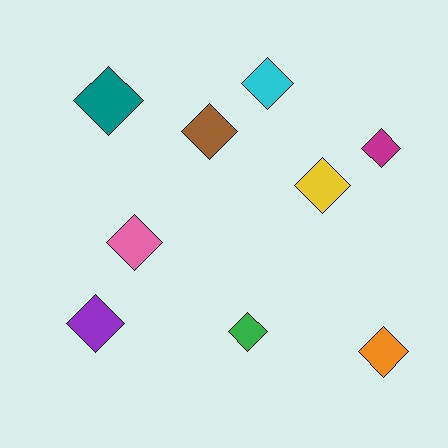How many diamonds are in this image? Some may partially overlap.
There are 9 diamonds.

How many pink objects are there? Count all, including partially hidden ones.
There is 1 pink object.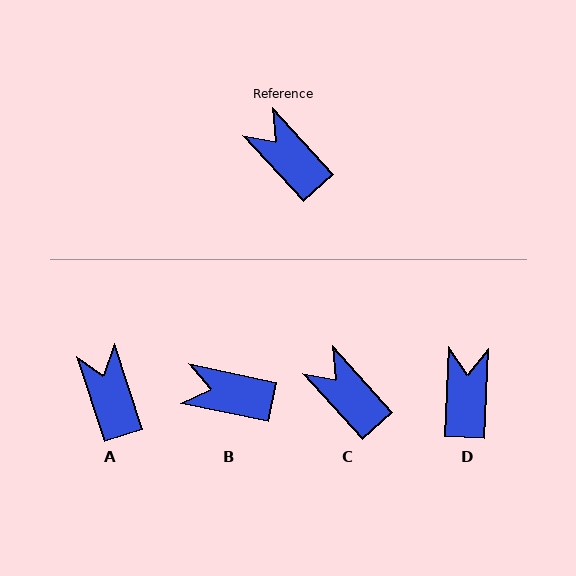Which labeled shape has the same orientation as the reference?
C.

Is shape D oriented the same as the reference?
No, it is off by about 45 degrees.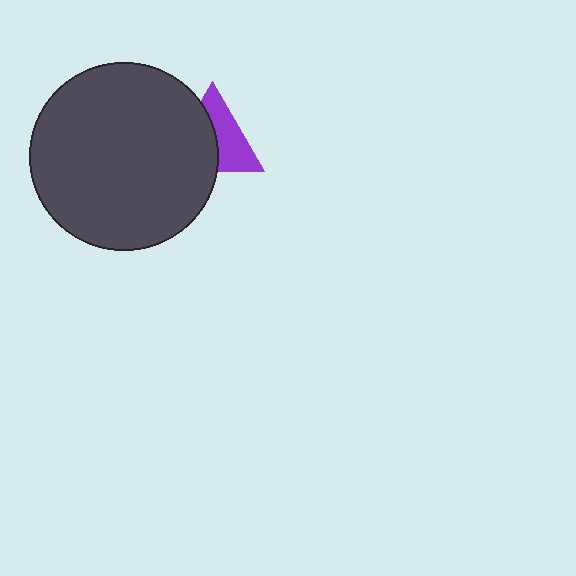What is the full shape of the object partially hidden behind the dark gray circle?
The partially hidden object is a purple triangle.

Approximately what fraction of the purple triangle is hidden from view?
Roughly 50% of the purple triangle is hidden behind the dark gray circle.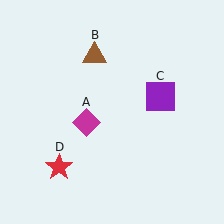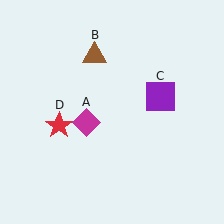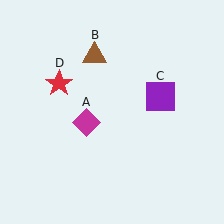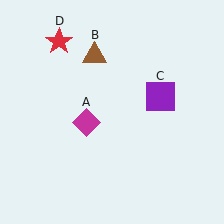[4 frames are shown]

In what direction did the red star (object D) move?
The red star (object D) moved up.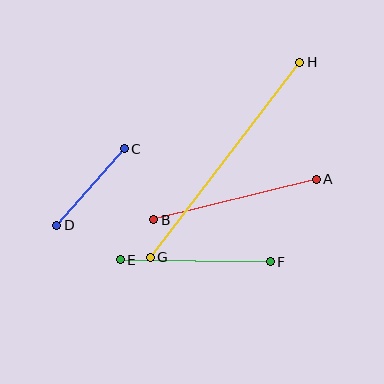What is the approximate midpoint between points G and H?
The midpoint is at approximately (225, 160) pixels.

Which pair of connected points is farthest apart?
Points G and H are farthest apart.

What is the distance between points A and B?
The distance is approximately 168 pixels.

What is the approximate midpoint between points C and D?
The midpoint is at approximately (90, 187) pixels.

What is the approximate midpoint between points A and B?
The midpoint is at approximately (235, 199) pixels.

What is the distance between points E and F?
The distance is approximately 150 pixels.